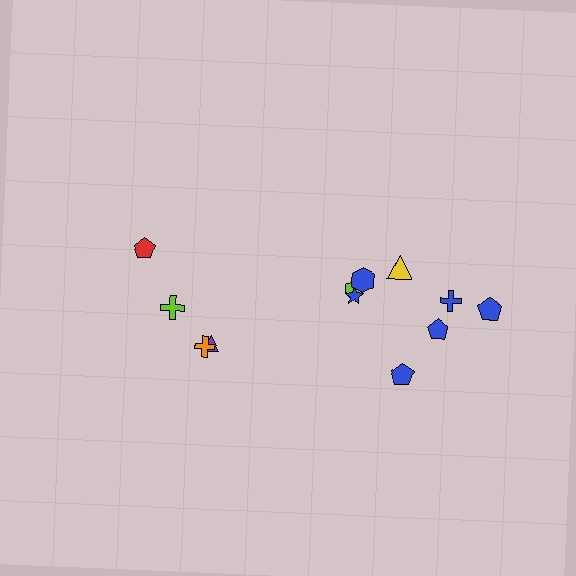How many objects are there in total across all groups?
There are 12 objects.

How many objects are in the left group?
There are 4 objects.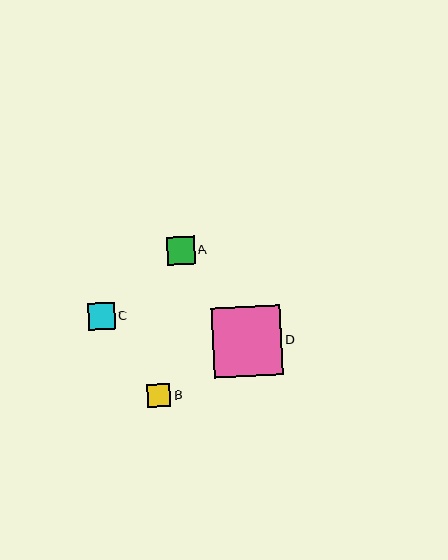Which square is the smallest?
Square B is the smallest with a size of approximately 24 pixels.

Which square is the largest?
Square D is the largest with a size of approximately 69 pixels.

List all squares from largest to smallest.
From largest to smallest: D, C, A, B.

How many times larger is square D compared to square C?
Square D is approximately 2.5 times the size of square C.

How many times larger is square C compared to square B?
Square C is approximately 1.1 times the size of square B.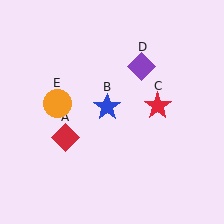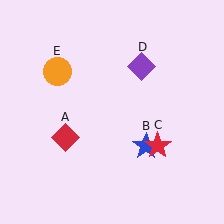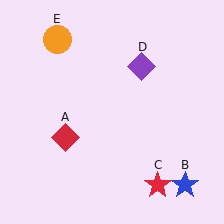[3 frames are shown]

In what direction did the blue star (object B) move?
The blue star (object B) moved down and to the right.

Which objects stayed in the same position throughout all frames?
Red diamond (object A) and purple diamond (object D) remained stationary.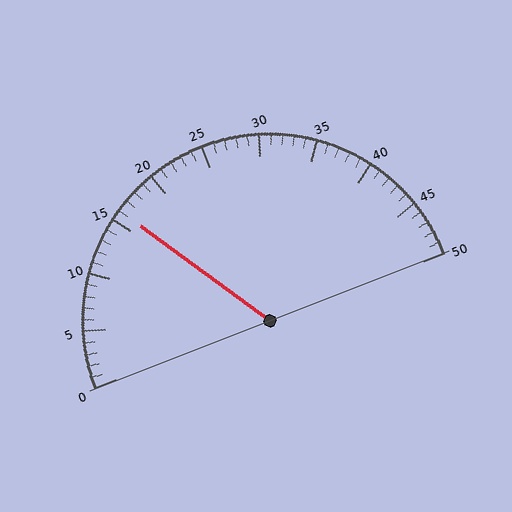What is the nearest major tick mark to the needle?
The nearest major tick mark is 15.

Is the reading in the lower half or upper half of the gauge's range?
The reading is in the lower half of the range (0 to 50).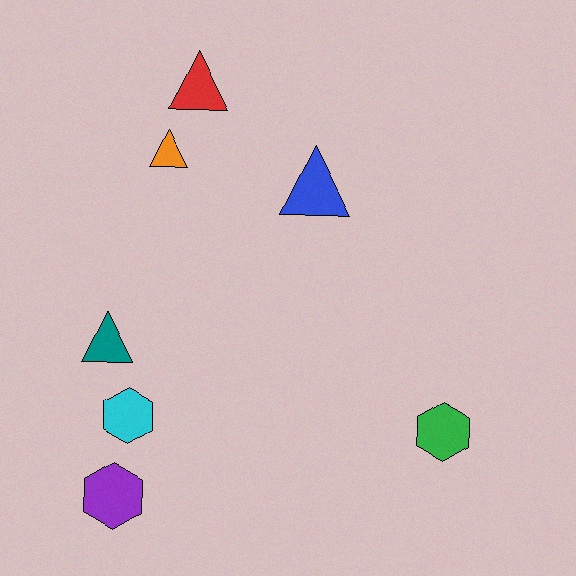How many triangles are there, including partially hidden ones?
There are 4 triangles.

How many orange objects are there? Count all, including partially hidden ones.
There is 1 orange object.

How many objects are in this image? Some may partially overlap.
There are 7 objects.